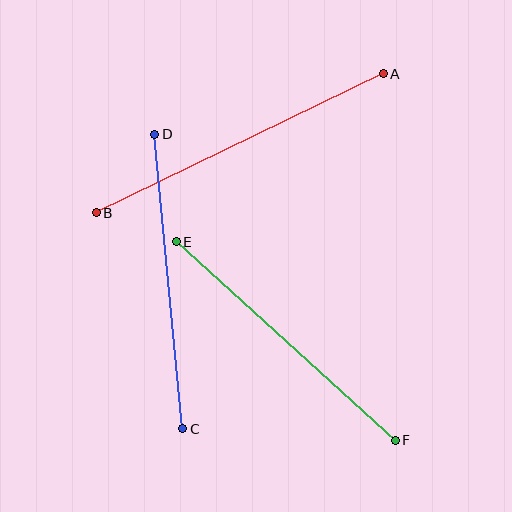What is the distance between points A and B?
The distance is approximately 319 pixels.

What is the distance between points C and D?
The distance is approximately 296 pixels.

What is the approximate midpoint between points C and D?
The midpoint is at approximately (169, 282) pixels.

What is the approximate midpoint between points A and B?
The midpoint is at approximately (240, 143) pixels.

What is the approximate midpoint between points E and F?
The midpoint is at approximately (286, 341) pixels.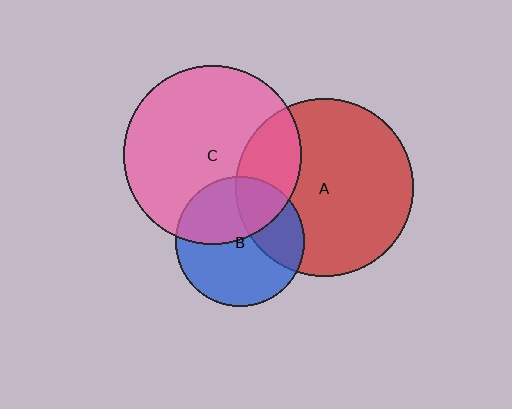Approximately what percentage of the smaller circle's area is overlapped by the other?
Approximately 25%.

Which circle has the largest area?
Circle A (red).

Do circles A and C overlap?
Yes.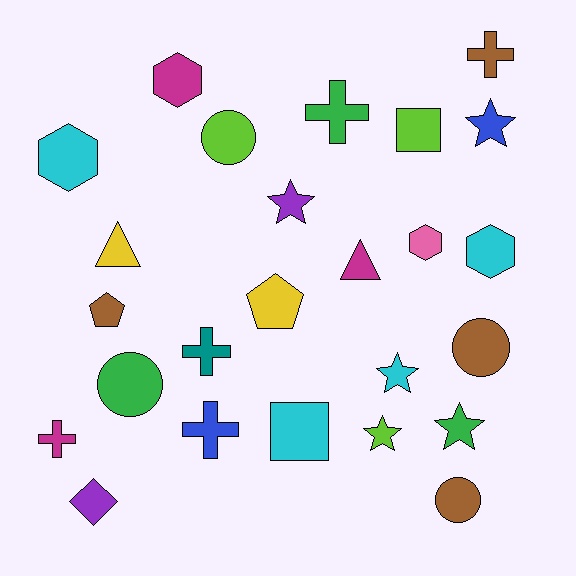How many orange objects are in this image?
There are no orange objects.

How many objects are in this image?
There are 25 objects.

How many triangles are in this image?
There are 2 triangles.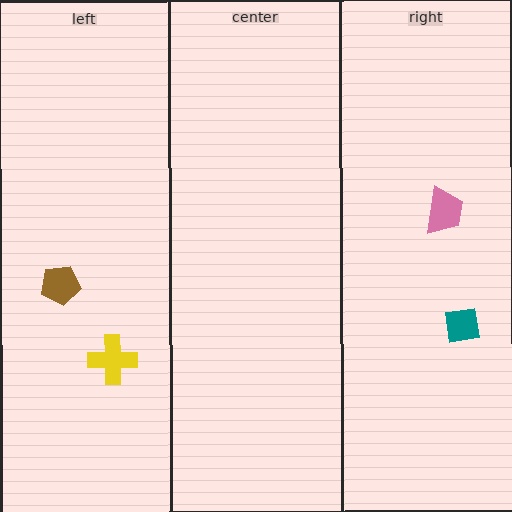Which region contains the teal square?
The right region.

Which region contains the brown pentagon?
The left region.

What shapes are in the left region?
The brown pentagon, the yellow cross.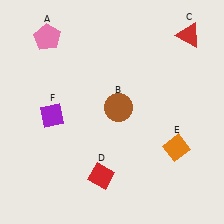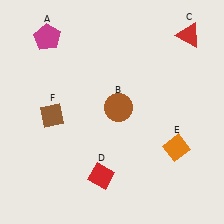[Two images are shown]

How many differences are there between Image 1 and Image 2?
There are 2 differences between the two images.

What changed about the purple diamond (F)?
In Image 1, F is purple. In Image 2, it changed to brown.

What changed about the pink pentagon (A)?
In Image 1, A is pink. In Image 2, it changed to magenta.